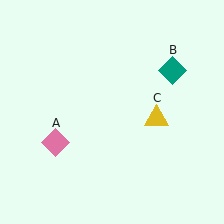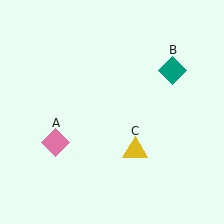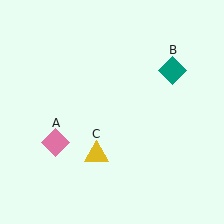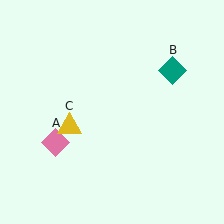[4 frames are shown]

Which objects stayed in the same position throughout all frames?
Pink diamond (object A) and teal diamond (object B) remained stationary.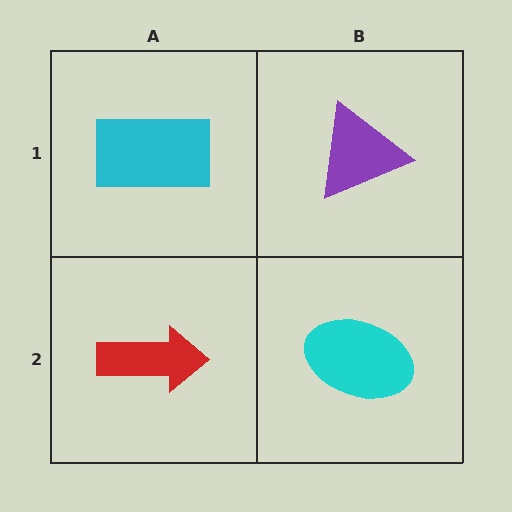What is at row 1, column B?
A purple triangle.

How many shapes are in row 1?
2 shapes.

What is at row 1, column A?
A cyan rectangle.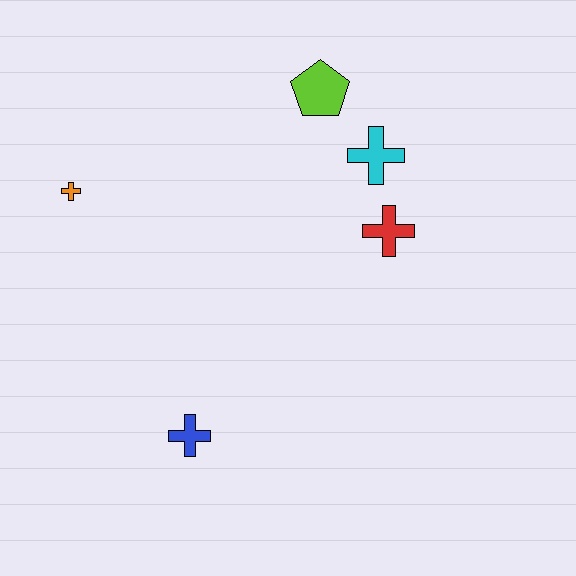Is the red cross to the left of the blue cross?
No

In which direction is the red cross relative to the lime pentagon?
The red cross is below the lime pentagon.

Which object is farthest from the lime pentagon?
The blue cross is farthest from the lime pentagon.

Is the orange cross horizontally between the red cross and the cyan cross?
No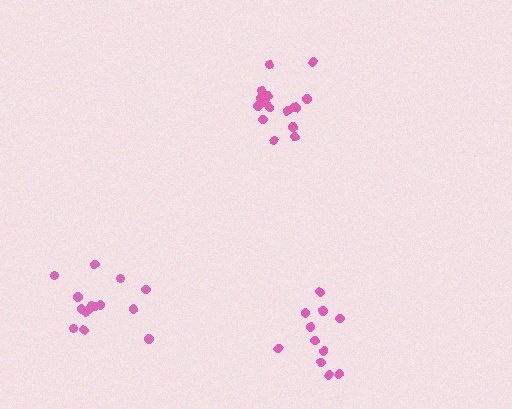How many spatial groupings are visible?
There are 3 spatial groupings.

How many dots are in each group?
Group 1: 15 dots, Group 2: 11 dots, Group 3: 17 dots (43 total).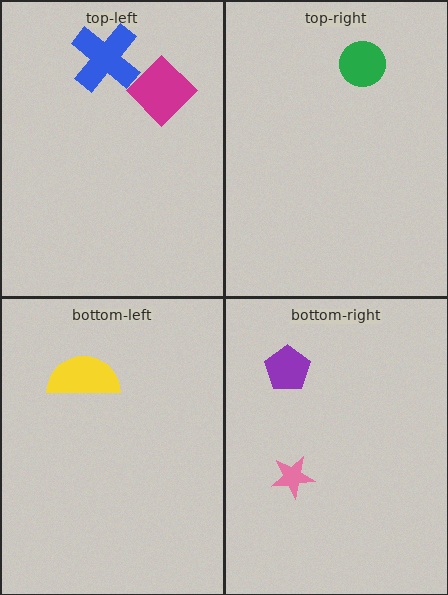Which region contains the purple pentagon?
The bottom-right region.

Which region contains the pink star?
The bottom-right region.